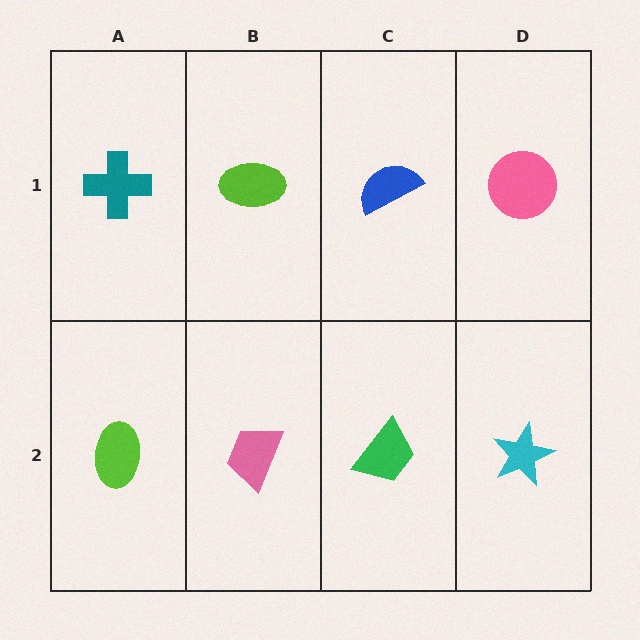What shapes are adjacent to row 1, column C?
A green trapezoid (row 2, column C), a lime ellipse (row 1, column B), a pink circle (row 1, column D).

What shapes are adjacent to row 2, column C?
A blue semicircle (row 1, column C), a pink trapezoid (row 2, column B), a cyan star (row 2, column D).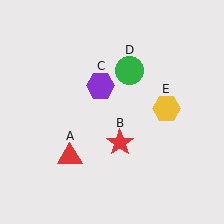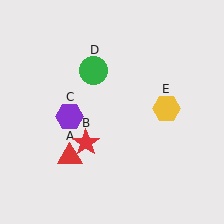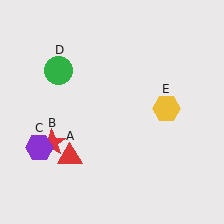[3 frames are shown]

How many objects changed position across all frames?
3 objects changed position: red star (object B), purple hexagon (object C), green circle (object D).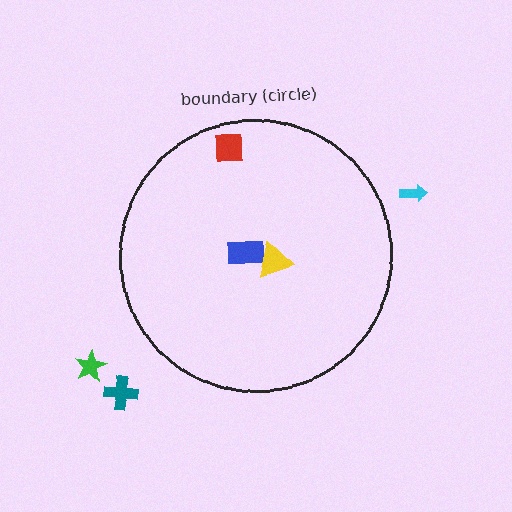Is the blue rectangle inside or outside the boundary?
Inside.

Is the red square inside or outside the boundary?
Inside.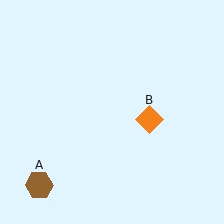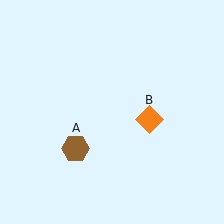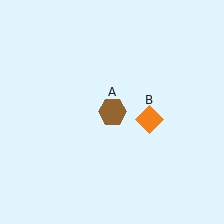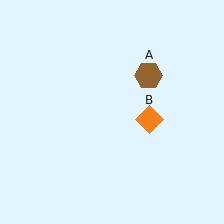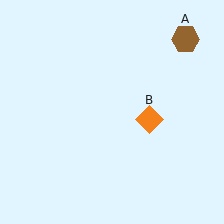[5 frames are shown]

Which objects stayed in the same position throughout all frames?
Orange diamond (object B) remained stationary.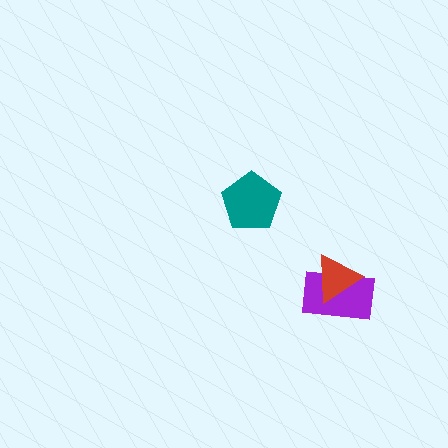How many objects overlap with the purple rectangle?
1 object overlaps with the purple rectangle.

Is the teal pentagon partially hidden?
No, no other shape covers it.